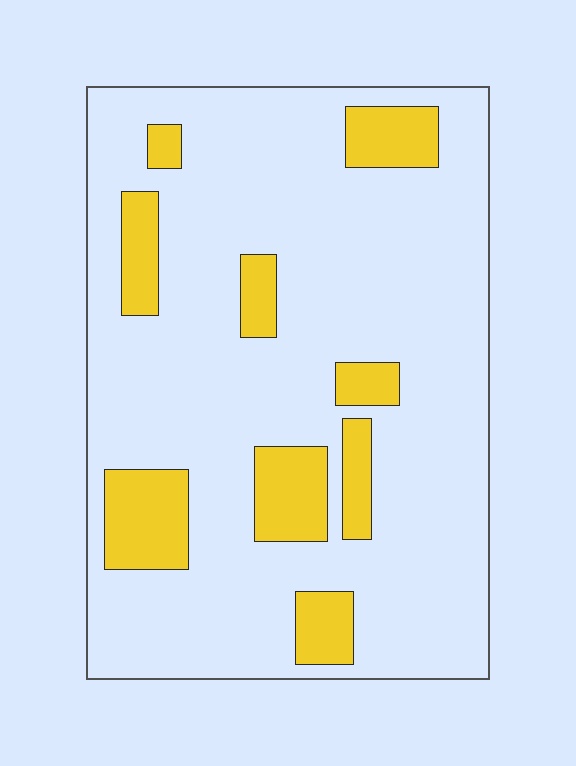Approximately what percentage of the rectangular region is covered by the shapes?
Approximately 15%.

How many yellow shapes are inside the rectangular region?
9.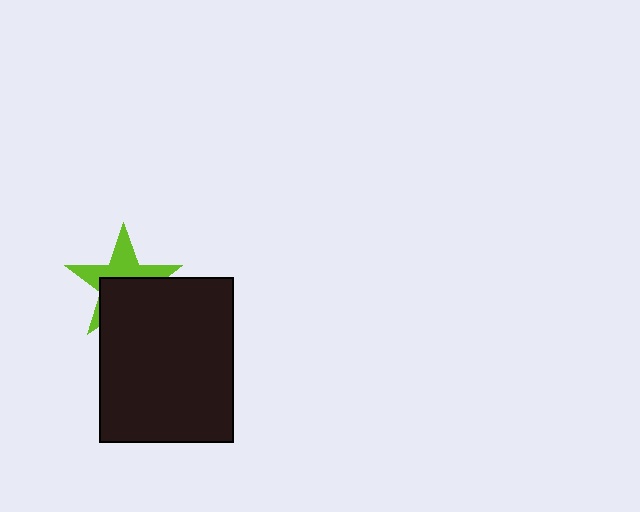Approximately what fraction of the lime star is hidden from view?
Roughly 51% of the lime star is hidden behind the black rectangle.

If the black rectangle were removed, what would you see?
You would see the complete lime star.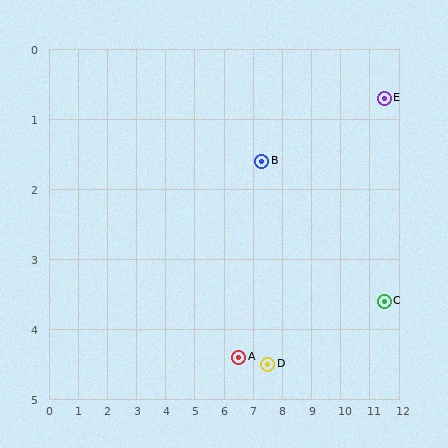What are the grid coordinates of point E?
Point E is at approximately (11.5, 0.7).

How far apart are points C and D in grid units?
Points C and D are about 4.1 grid units apart.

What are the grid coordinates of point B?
Point B is at approximately (7.3, 1.6).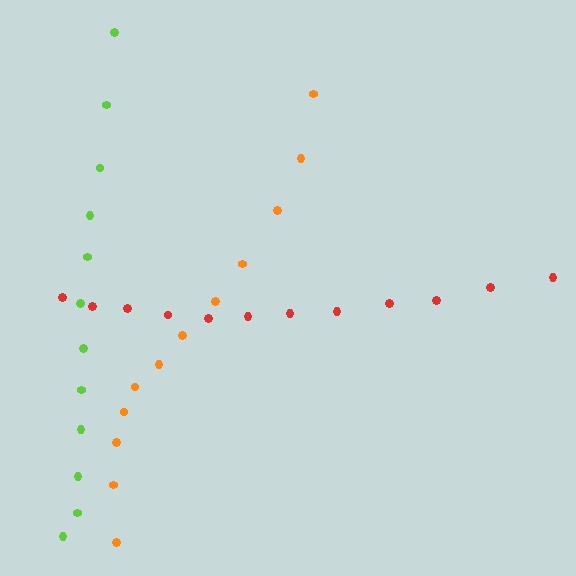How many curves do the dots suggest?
There are 3 distinct paths.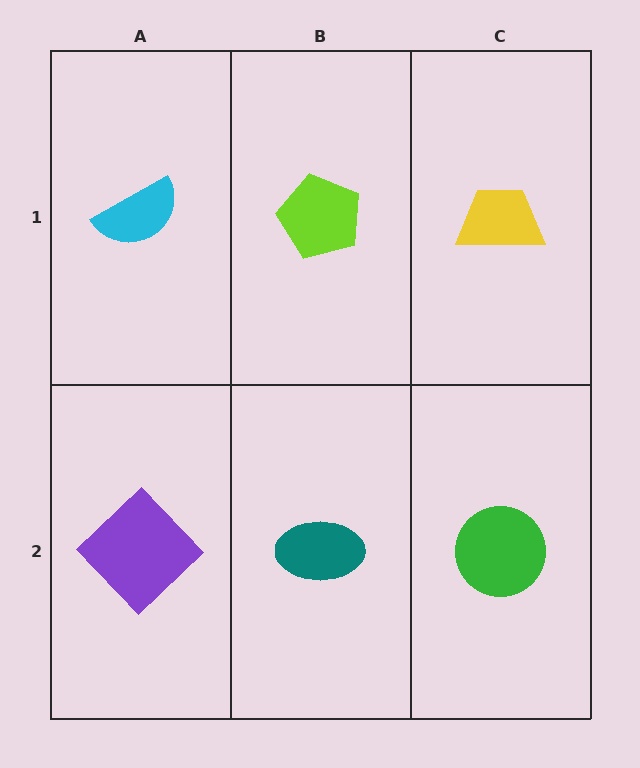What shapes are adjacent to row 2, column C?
A yellow trapezoid (row 1, column C), a teal ellipse (row 2, column B).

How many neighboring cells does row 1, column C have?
2.